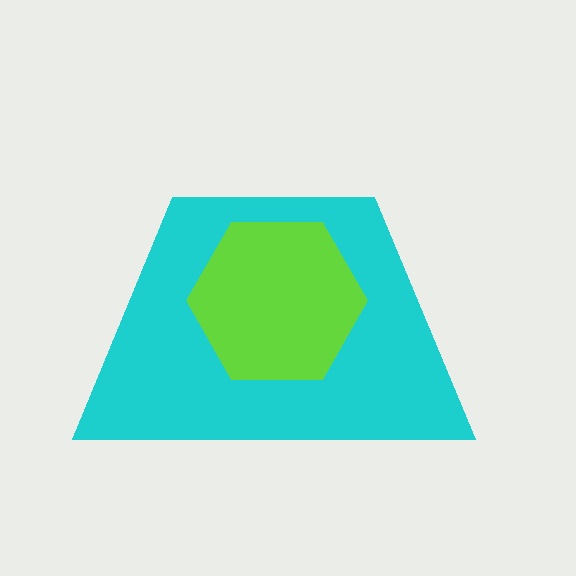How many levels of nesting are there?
2.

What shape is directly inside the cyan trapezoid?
The lime hexagon.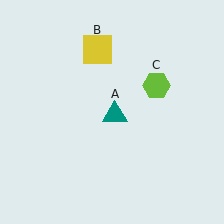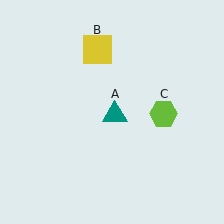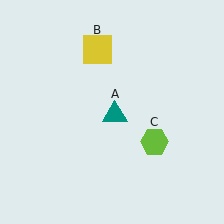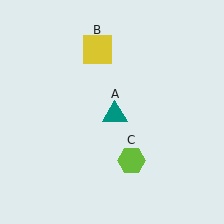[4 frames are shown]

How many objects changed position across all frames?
1 object changed position: lime hexagon (object C).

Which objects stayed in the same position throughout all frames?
Teal triangle (object A) and yellow square (object B) remained stationary.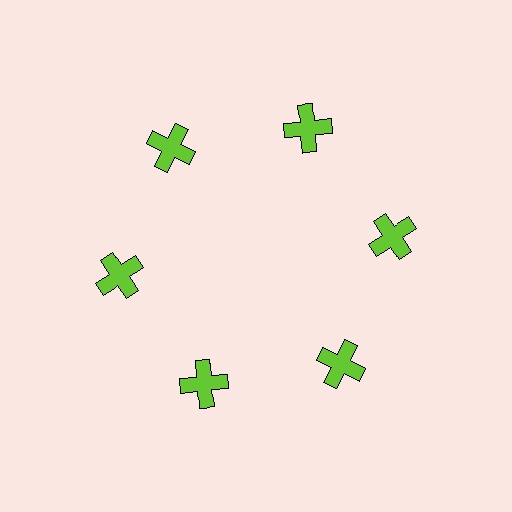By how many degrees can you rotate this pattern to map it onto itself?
The pattern maps onto itself every 60 degrees of rotation.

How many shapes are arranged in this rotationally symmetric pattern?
There are 6 shapes, arranged in 6 groups of 1.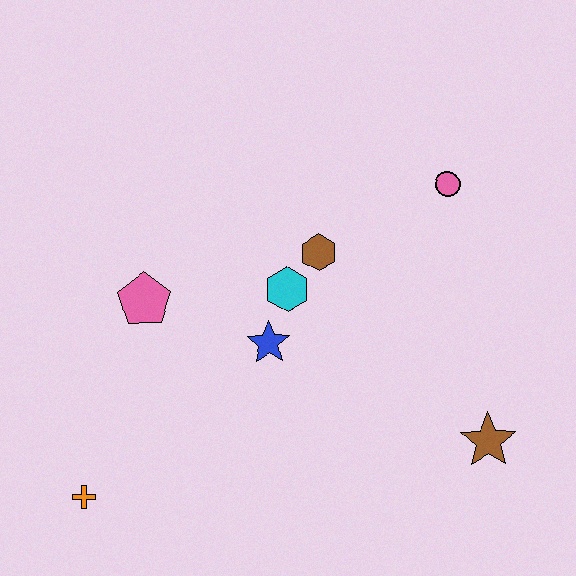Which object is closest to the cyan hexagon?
The brown hexagon is closest to the cyan hexagon.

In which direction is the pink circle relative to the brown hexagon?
The pink circle is to the right of the brown hexagon.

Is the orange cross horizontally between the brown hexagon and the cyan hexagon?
No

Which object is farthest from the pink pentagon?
The brown star is farthest from the pink pentagon.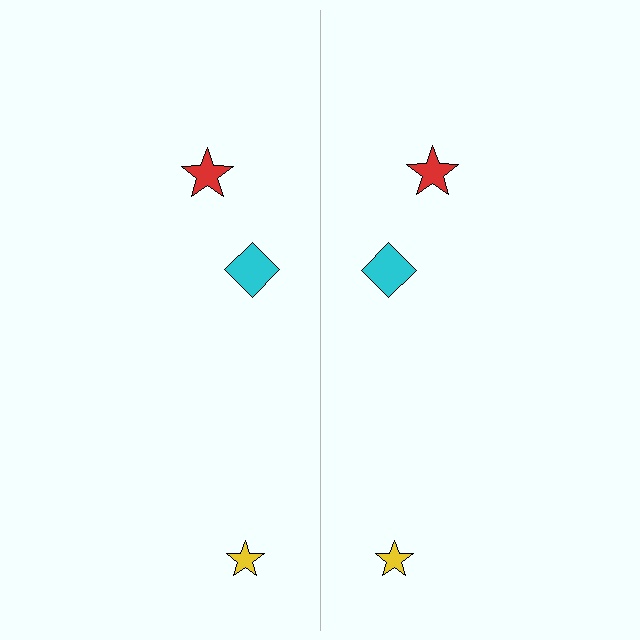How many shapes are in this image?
There are 6 shapes in this image.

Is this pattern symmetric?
Yes, this pattern has bilateral (reflection) symmetry.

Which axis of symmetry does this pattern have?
The pattern has a vertical axis of symmetry running through the center of the image.